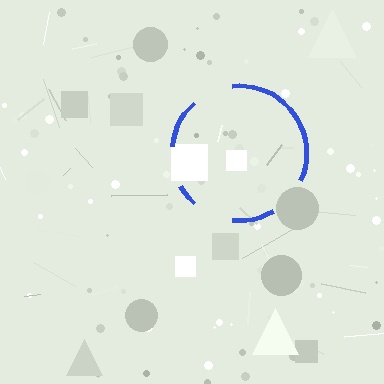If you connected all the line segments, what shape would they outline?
They would outline a circle.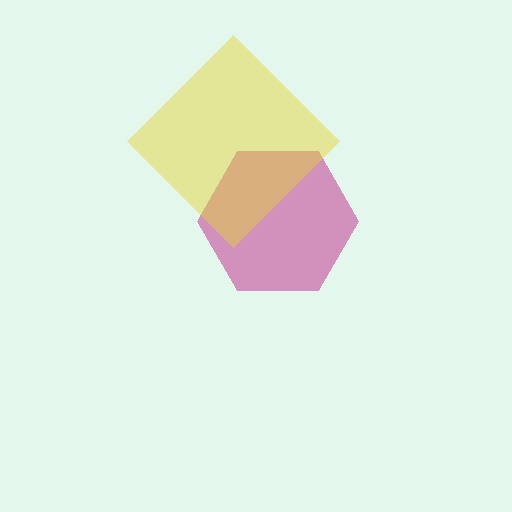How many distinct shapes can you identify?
There are 2 distinct shapes: a magenta hexagon, a yellow diamond.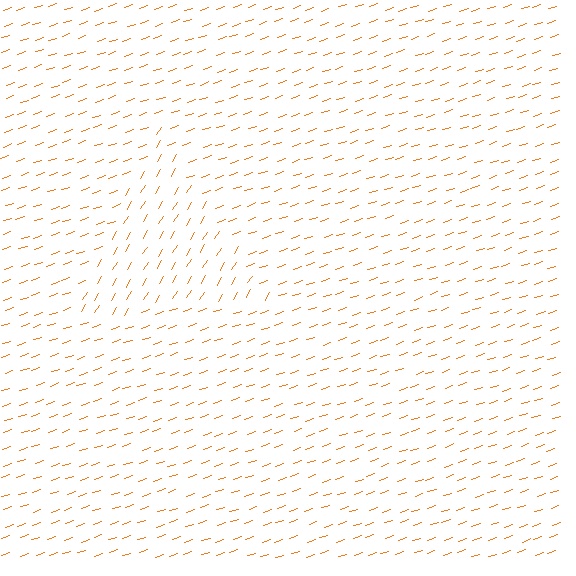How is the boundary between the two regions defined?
The boundary is defined purely by a change in line orientation (approximately 40 degrees difference). All lines are the same color and thickness.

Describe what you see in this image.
The image is filled with small orange line segments. A triangle region in the image has lines oriented differently from the surrounding lines, creating a visible texture boundary.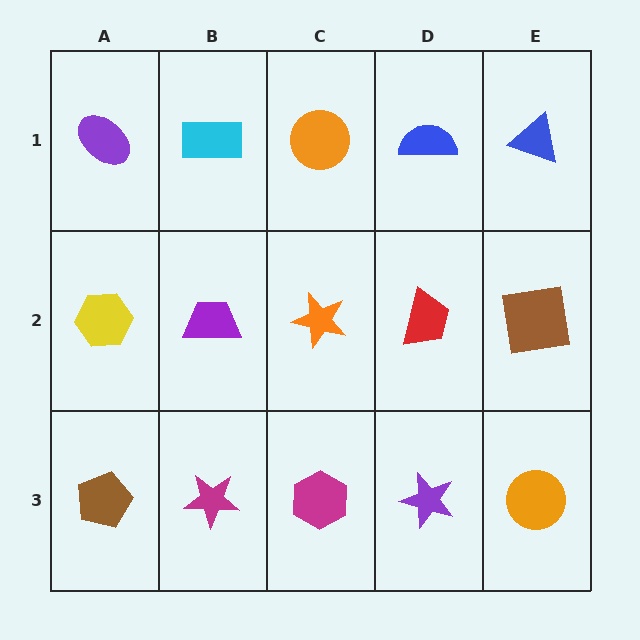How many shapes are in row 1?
5 shapes.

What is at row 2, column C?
An orange star.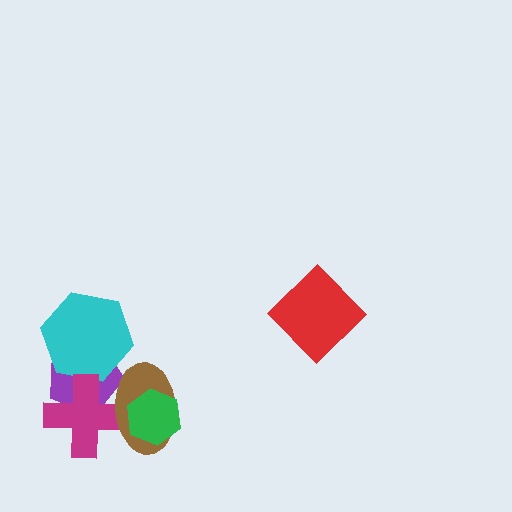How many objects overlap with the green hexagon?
1 object overlaps with the green hexagon.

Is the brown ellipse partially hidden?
Yes, it is partially covered by another shape.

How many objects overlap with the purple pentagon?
3 objects overlap with the purple pentagon.